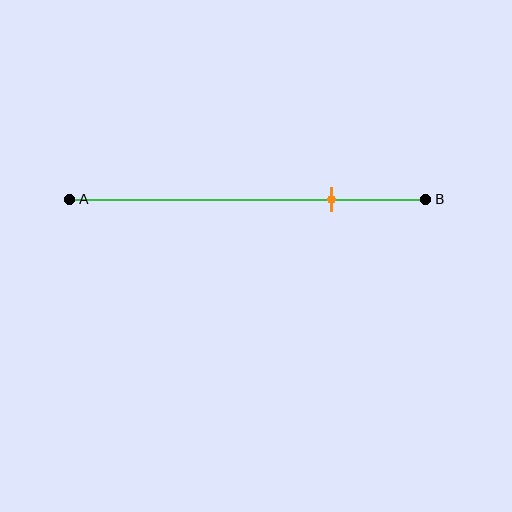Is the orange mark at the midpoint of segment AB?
No, the mark is at about 75% from A, not at the 50% midpoint.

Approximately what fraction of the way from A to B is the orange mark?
The orange mark is approximately 75% of the way from A to B.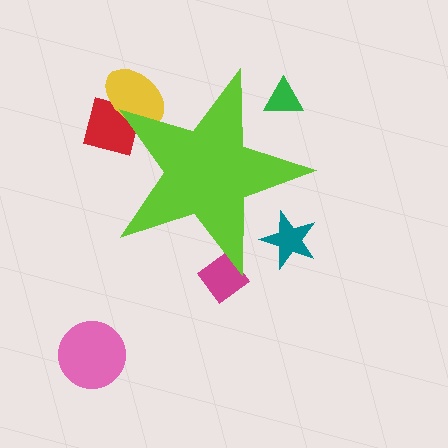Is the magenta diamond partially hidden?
Yes, the magenta diamond is partially hidden behind the lime star.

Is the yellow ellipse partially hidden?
Yes, the yellow ellipse is partially hidden behind the lime star.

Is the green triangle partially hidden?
Yes, the green triangle is partially hidden behind the lime star.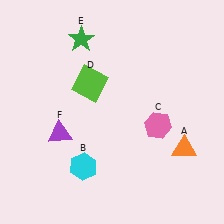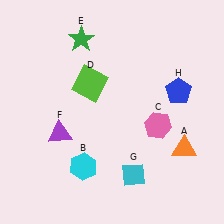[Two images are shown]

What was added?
A cyan diamond (G), a blue pentagon (H) were added in Image 2.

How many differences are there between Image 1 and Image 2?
There are 2 differences between the two images.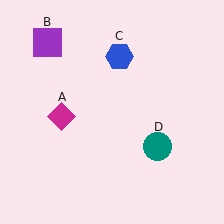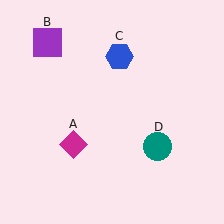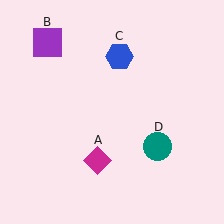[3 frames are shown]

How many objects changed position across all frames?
1 object changed position: magenta diamond (object A).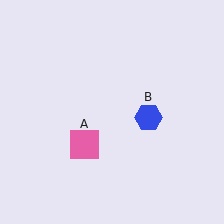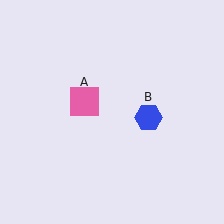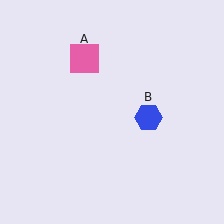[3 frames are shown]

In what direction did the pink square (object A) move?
The pink square (object A) moved up.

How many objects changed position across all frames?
1 object changed position: pink square (object A).